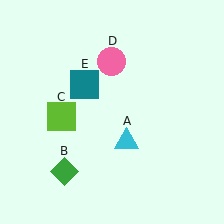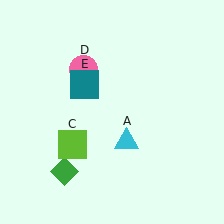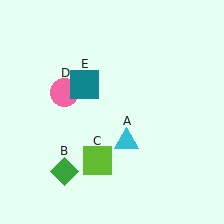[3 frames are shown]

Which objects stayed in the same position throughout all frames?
Cyan triangle (object A) and green diamond (object B) and teal square (object E) remained stationary.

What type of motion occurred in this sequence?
The lime square (object C), pink circle (object D) rotated counterclockwise around the center of the scene.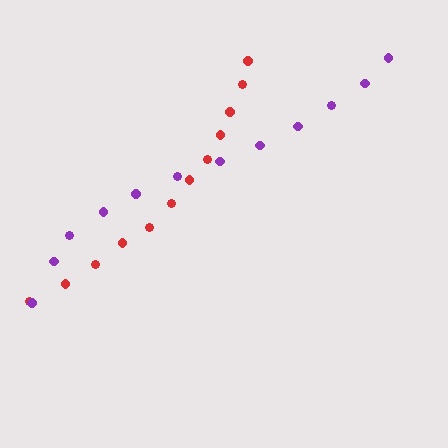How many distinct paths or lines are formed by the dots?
There are 2 distinct paths.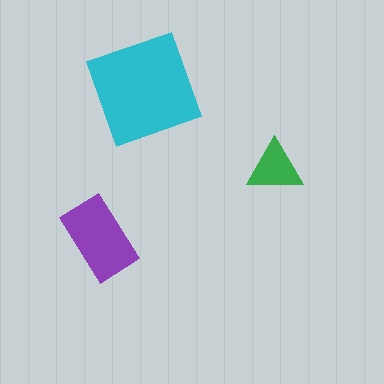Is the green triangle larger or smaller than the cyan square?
Smaller.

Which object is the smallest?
The green triangle.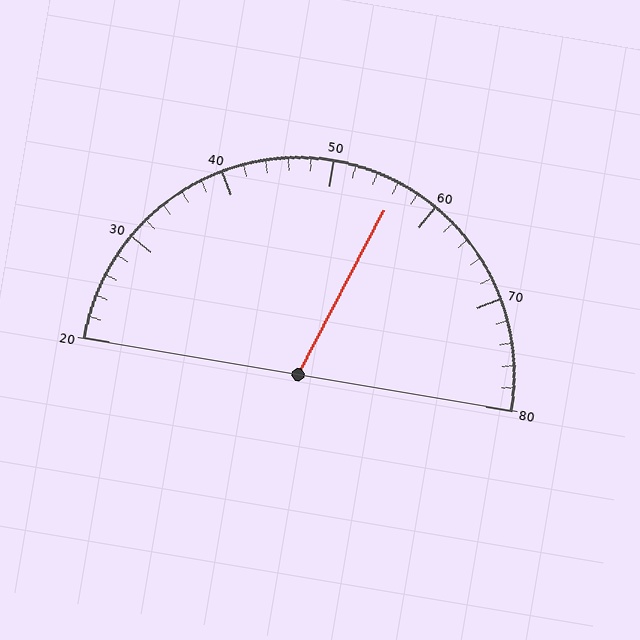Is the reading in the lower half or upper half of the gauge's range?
The reading is in the upper half of the range (20 to 80).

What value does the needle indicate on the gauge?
The needle indicates approximately 56.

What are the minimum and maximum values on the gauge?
The gauge ranges from 20 to 80.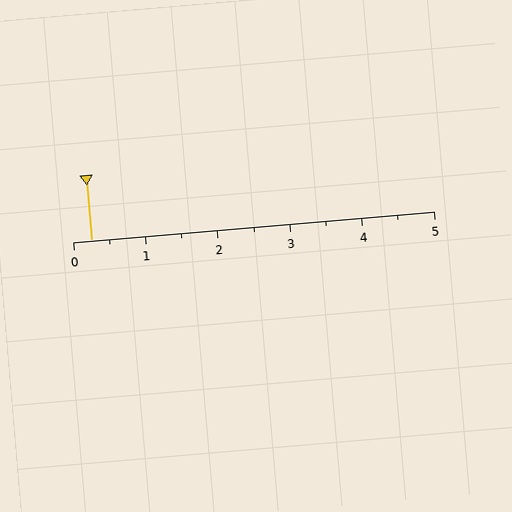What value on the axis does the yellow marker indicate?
The marker indicates approximately 0.2.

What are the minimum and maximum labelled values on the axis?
The axis runs from 0 to 5.